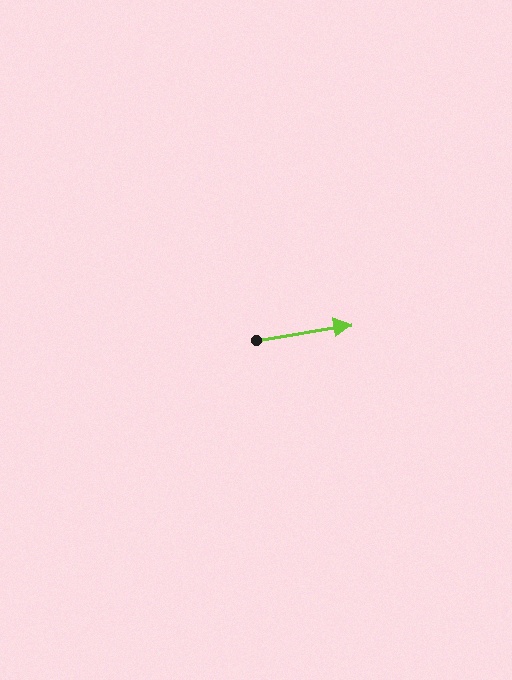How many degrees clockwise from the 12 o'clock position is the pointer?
Approximately 81 degrees.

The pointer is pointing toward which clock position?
Roughly 3 o'clock.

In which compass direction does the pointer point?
East.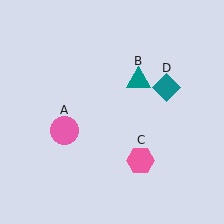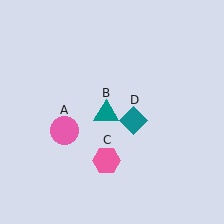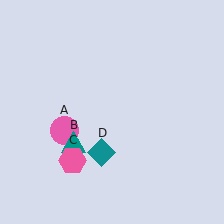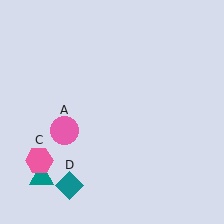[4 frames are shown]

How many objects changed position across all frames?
3 objects changed position: teal triangle (object B), pink hexagon (object C), teal diamond (object D).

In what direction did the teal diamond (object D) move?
The teal diamond (object D) moved down and to the left.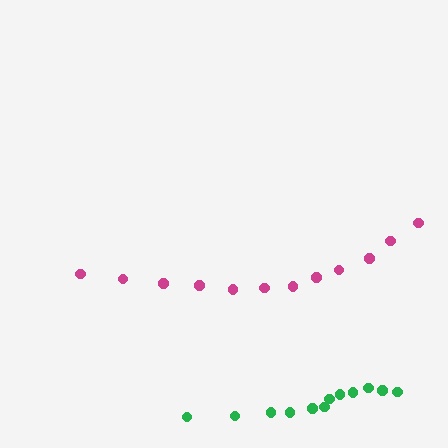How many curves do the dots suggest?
There are 2 distinct paths.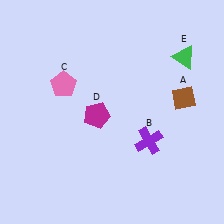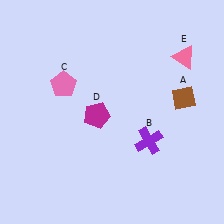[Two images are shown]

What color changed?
The triangle (E) changed from green in Image 1 to pink in Image 2.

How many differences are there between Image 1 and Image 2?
There is 1 difference between the two images.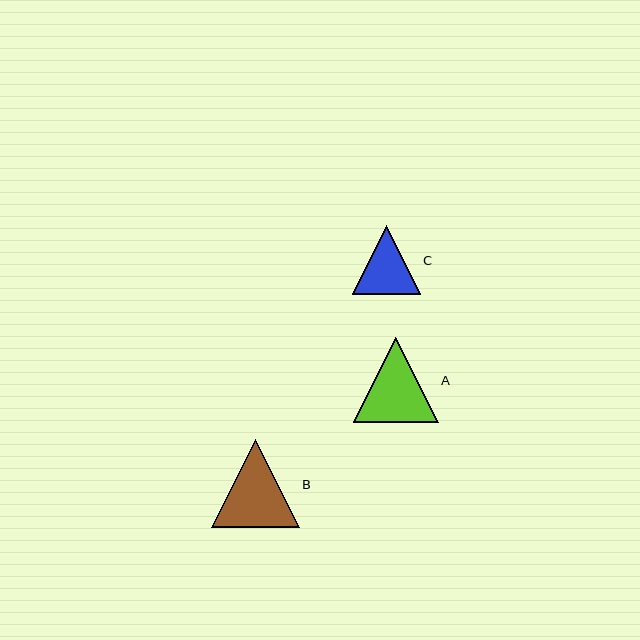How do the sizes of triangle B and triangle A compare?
Triangle B and triangle A are approximately the same size.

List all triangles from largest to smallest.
From largest to smallest: B, A, C.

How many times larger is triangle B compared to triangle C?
Triangle B is approximately 1.3 times the size of triangle C.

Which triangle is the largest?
Triangle B is the largest with a size of approximately 88 pixels.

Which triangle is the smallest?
Triangle C is the smallest with a size of approximately 68 pixels.